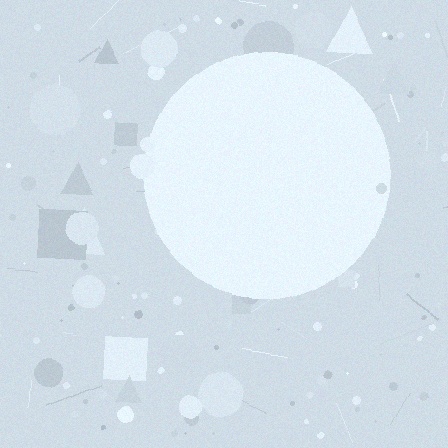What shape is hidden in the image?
A circle is hidden in the image.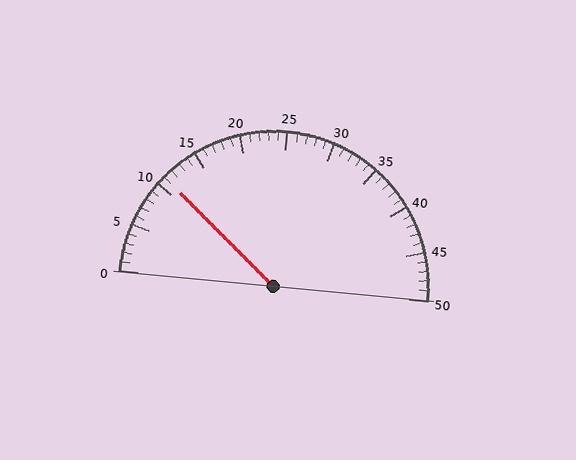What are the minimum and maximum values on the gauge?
The gauge ranges from 0 to 50.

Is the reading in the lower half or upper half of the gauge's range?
The reading is in the lower half of the range (0 to 50).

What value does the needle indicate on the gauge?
The needle indicates approximately 11.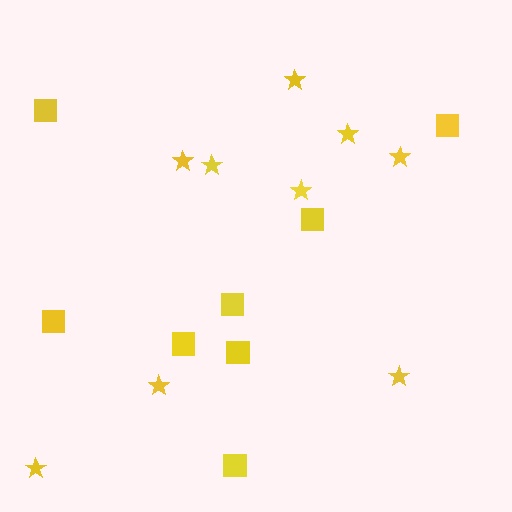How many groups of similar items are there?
There are 2 groups: one group of squares (8) and one group of stars (9).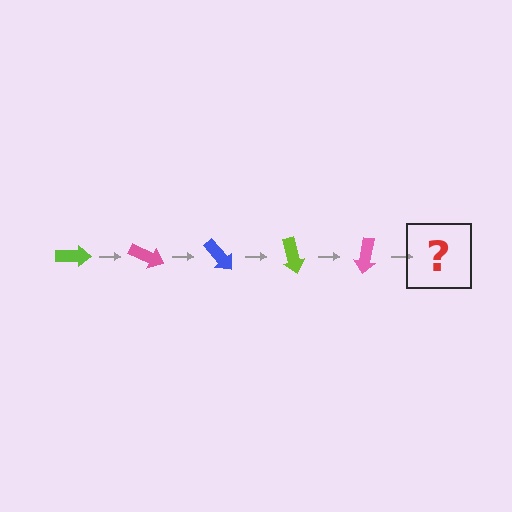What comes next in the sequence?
The next element should be a blue arrow, rotated 125 degrees from the start.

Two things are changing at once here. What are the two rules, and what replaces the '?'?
The two rules are that it rotates 25 degrees each step and the color cycles through lime, pink, and blue. The '?' should be a blue arrow, rotated 125 degrees from the start.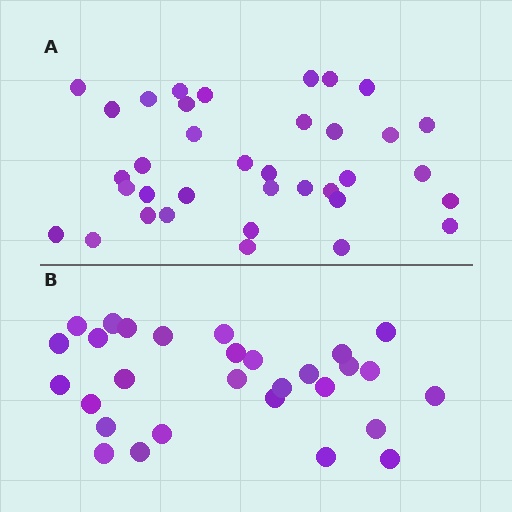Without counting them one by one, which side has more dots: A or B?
Region A (the top region) has more dots.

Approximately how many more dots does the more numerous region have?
Region A has roughly 8 or so more dots than region B.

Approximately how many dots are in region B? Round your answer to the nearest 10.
About 30 dots. (The exact count is 29, which rounds to 30.)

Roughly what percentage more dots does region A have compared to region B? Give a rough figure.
About 25% more.